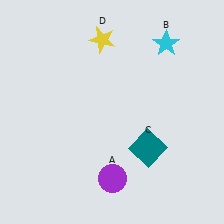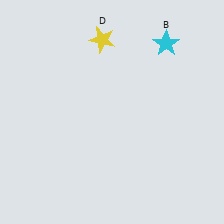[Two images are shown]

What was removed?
The purple circle (A), the teal square (C) were removed in Image 2.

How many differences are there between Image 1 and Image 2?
There are 2 differences between the two images.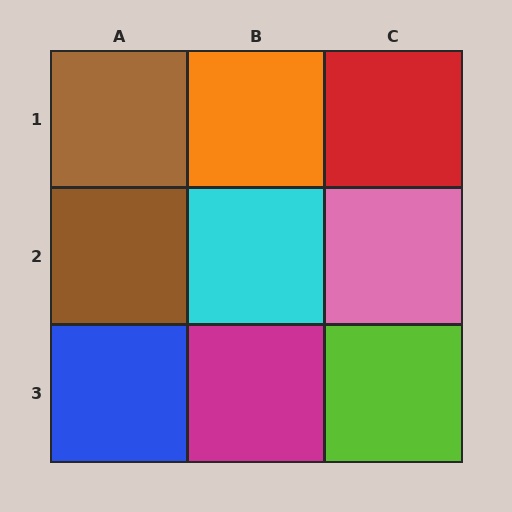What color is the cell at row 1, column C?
Red.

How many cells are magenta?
1 cell is magenta.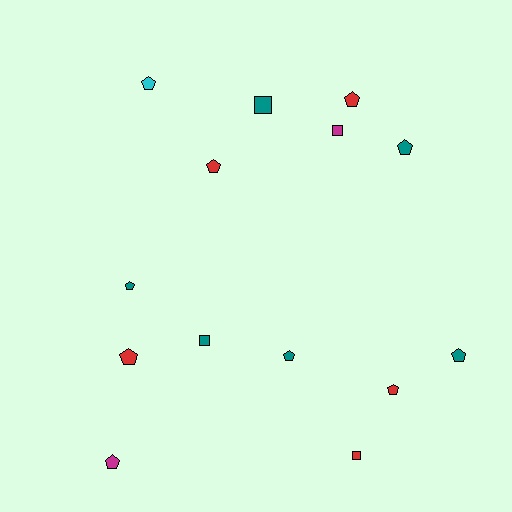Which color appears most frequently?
Teal, with 6 objects.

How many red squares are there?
There is 1 red square.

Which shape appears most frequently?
Pentagon, with 10 objects.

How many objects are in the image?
There are 14 objects.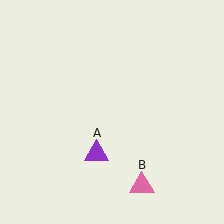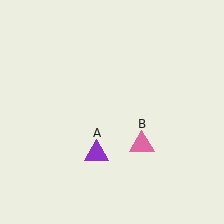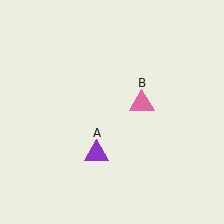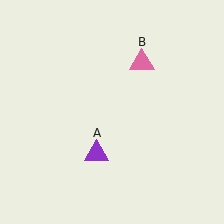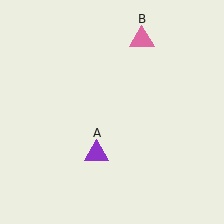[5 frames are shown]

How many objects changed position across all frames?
1 object changed position: pink triangle (object B).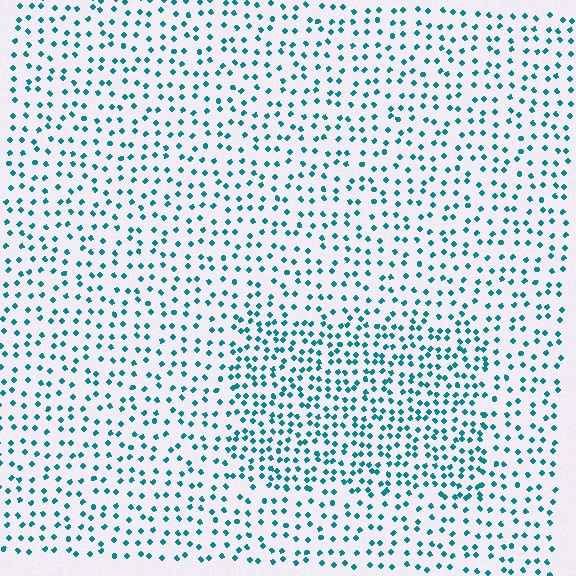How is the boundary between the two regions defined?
The boundary is defined by a change in element density (approximately 1.8x ratio). All elements are the same color, size, and shape.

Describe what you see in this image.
The image contains small teal elements arranged at two different densities. A rectangle-shaped region is visible where the elements are more densely packed than the surrounding area.